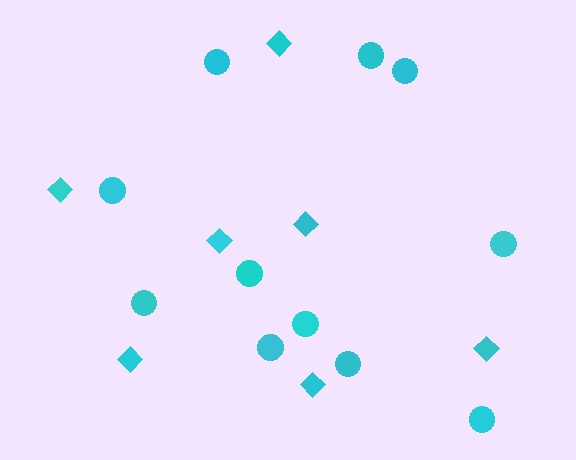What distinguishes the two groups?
There are 2 groups: one group of circles (11) and one group of diamonds (7).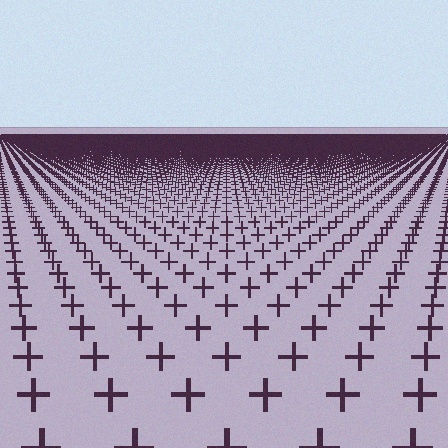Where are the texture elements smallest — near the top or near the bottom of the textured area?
Near the top.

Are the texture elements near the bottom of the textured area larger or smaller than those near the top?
Larger. Near the bottom, elements are closer to the viewer and appear at a bigger on-screen size.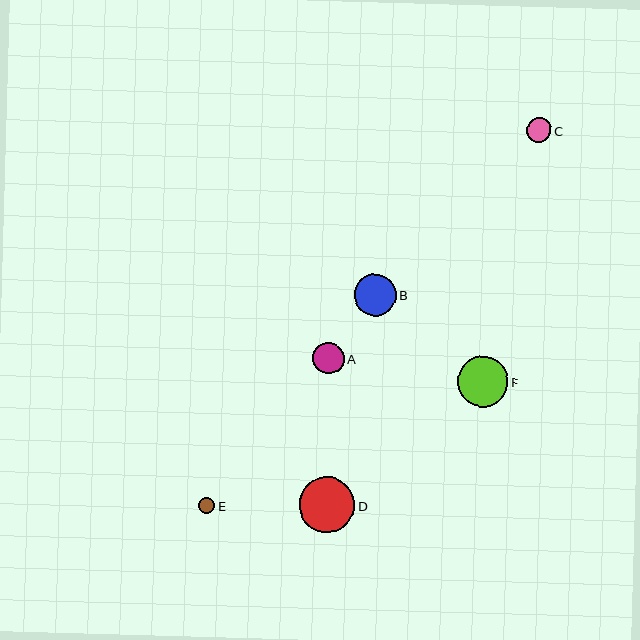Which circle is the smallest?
Circle E is the smallest with a size of approximately 16 pixels.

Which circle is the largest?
Circle D is the largest with a size of approximately 56 pixels.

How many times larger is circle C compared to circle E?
Circle C is approximately 1.5 times the size of circle E.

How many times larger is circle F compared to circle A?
Circle F is approximately 1.6 times the size of circle A.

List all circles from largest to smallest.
From largest to smallest: D, F, B, A, C, E.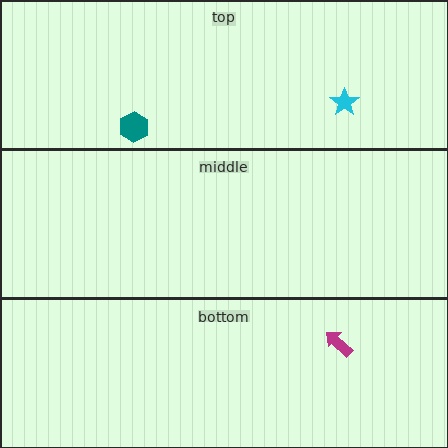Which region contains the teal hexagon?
The top region.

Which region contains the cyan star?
The top region.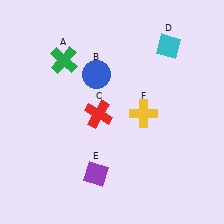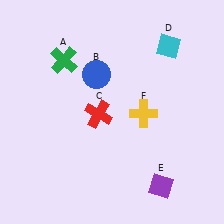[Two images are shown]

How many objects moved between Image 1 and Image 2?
1 object moved between the two images.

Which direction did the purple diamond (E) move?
The purple diamond (E) moved right.